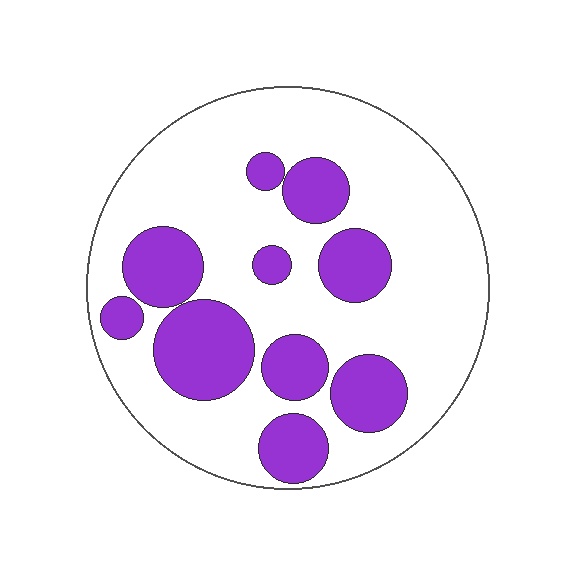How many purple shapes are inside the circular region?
10.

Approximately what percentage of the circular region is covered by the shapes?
Approximately 30%.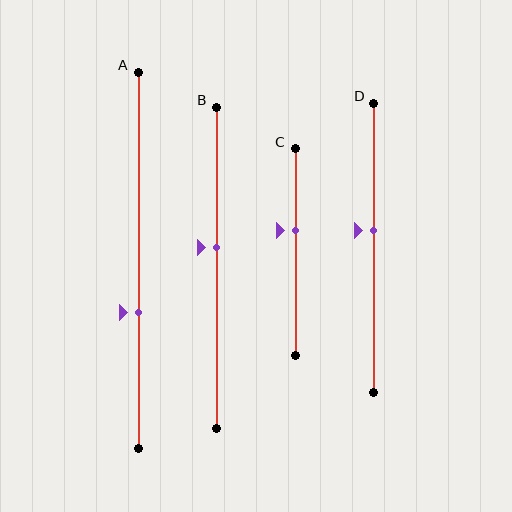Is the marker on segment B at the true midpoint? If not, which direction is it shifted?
No, the marker on segment B is shifted upward by about 6% of the segment length.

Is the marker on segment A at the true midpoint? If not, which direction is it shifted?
No, the marker on segment A is shifted downward by about 14% of the segment length.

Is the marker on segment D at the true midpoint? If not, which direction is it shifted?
No, the marker on segment D is shifted upward by about 6% of the segment length.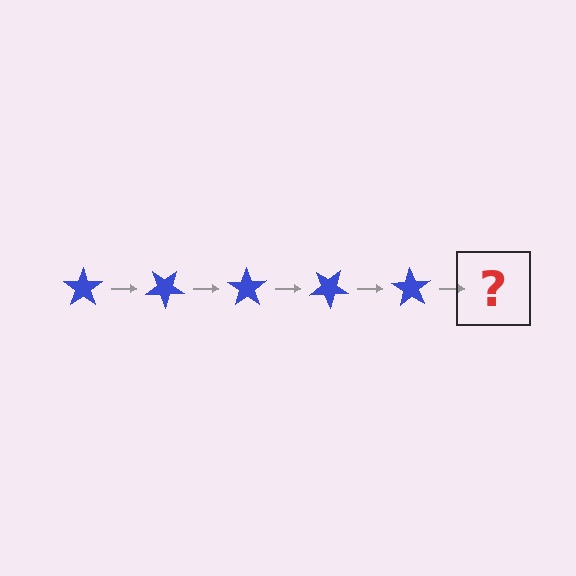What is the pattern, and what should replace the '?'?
The pattern is that the star rotates 35 degrees each step. The '?' should be a blue star rotated 175 degrees.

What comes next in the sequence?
The next element should be a blue star rotated 175 degrees.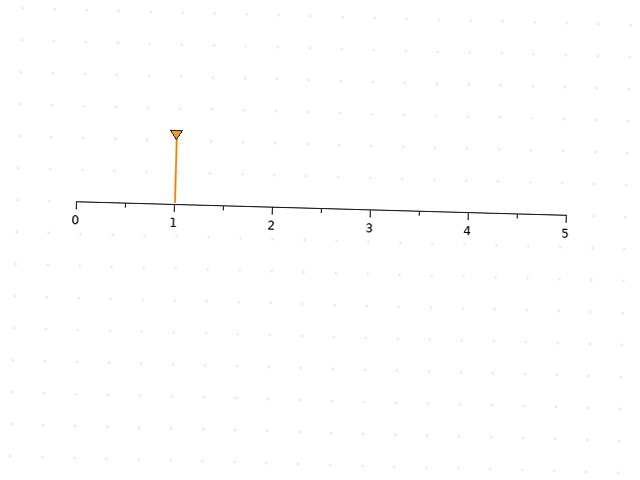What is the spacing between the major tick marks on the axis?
The major ticks are spaced 1 apart.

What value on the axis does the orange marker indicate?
The marker indicates approximately 1.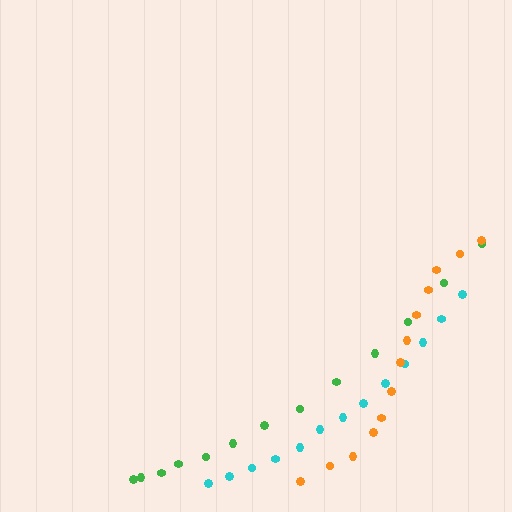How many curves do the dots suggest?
There are 3 distinct paths.